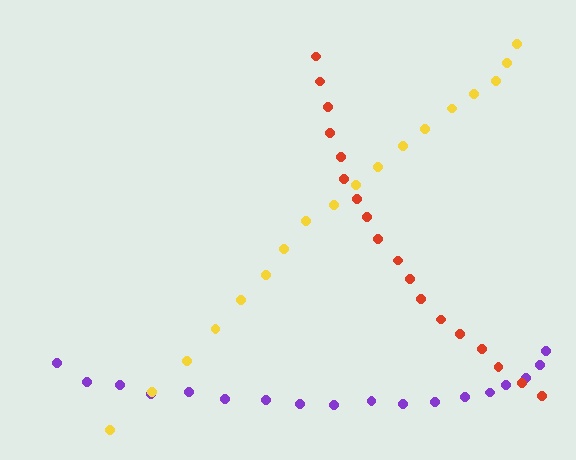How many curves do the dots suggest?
There are 3 distinct paths.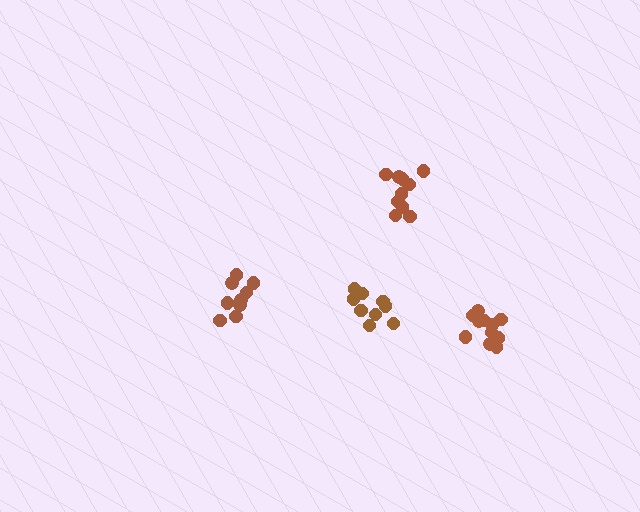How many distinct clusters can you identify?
There are 4 distinct clusters.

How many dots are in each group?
Group 1: 11 dots, Group 2: 9 dots, Group 3: 9 dots, Group 4: 10 dots (39 total).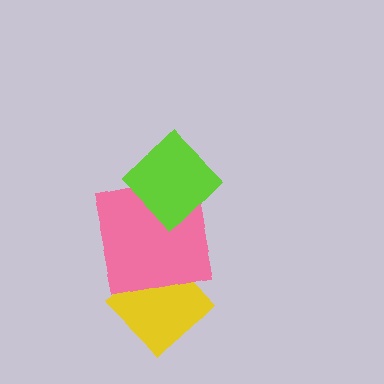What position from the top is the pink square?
The pink square is 2nd from the top.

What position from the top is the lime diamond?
The lime diamond is 1st from the top.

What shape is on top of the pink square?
The lime diamond is on top of the pink square.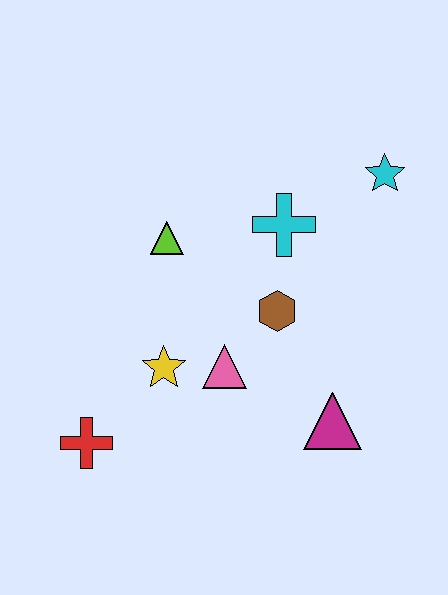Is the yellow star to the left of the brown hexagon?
Yes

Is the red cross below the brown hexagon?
Yes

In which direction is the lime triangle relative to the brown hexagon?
The lime triangle is to the left of the brown hexagon.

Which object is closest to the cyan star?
The cyan cross is closest to the cyan star.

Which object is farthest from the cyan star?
The red cross is farthest from the cyan star.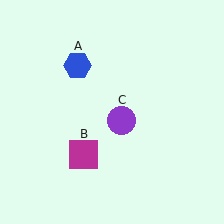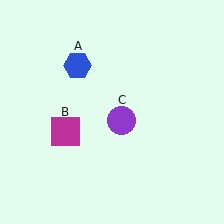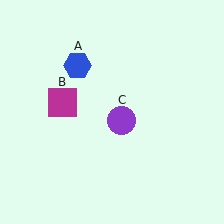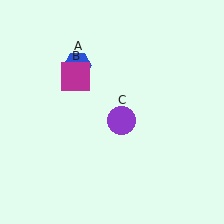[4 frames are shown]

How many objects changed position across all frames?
1 object changed position: magenta square (object B).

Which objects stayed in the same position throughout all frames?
Blue hexagon (object A) and purple circle (object C) remained stationary.